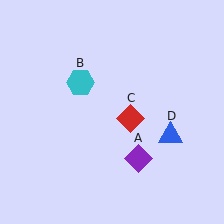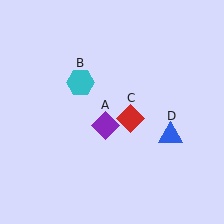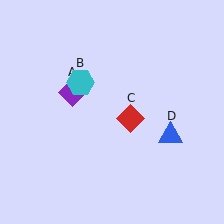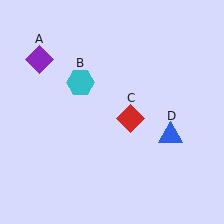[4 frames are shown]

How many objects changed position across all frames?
1 object changed position: purple diamond (object A).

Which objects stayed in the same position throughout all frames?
Cyan hexagon (object B) and red diamond (object C) and blue triangle (object D) remained stationary.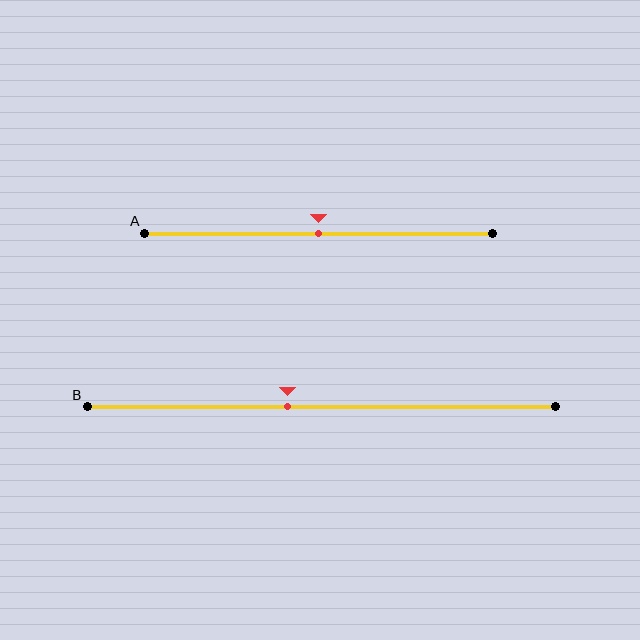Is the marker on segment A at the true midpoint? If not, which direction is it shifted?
Yes, the marker on segment A is at the true midpoint.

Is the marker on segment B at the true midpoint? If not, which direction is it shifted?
No, the marker on segment B is shifted to the left by about 7% of the segment length.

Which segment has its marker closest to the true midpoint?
Segment A has its marker closest to the true midpoint.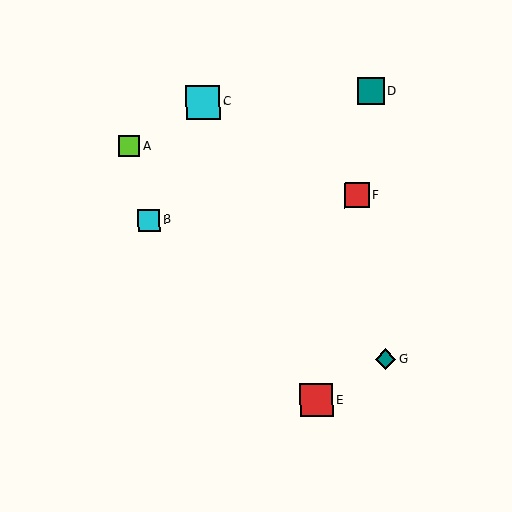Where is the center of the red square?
The center of the red square is at (317, 400).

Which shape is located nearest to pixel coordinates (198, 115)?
The cyan square (labeled C) at (203, 102) is nearest to that location.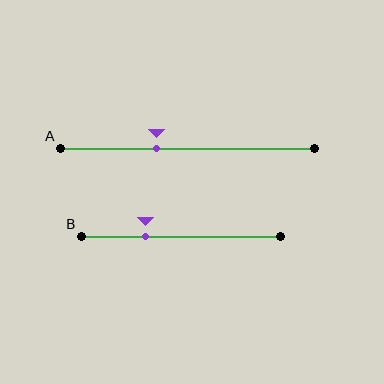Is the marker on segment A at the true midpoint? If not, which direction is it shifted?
No, the marker on segment A is shifted to the left by about 12% of the segment length.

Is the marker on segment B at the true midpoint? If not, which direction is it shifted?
No, the marker on segment B is shifted to the left by about 18% of the segment length.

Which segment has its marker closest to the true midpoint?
Segment A has its marker closest to the true midpoint.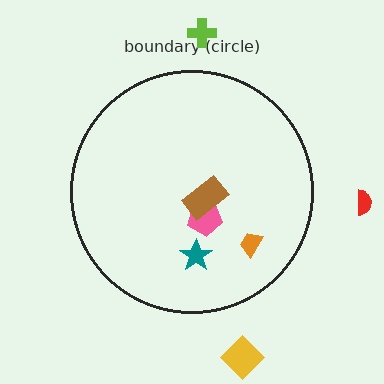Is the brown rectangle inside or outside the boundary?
Inside.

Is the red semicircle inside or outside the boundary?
Outside.